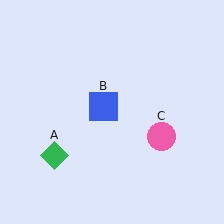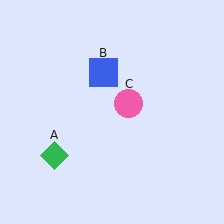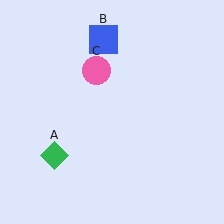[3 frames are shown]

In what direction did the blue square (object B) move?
The blue square (object B) moved up.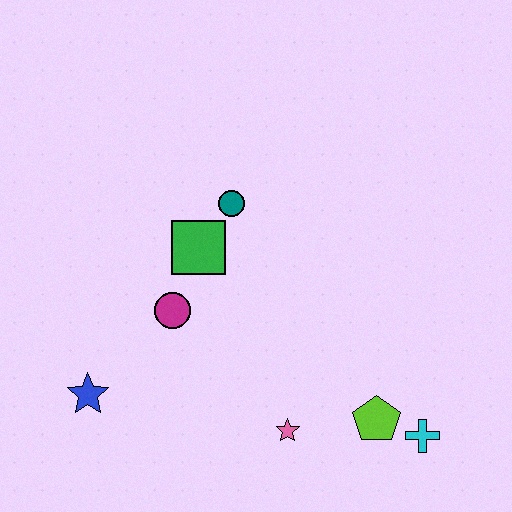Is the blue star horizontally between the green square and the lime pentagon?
No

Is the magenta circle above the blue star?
Yes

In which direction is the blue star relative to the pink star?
The blue star is to the left of the pink star.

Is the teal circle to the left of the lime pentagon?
Yes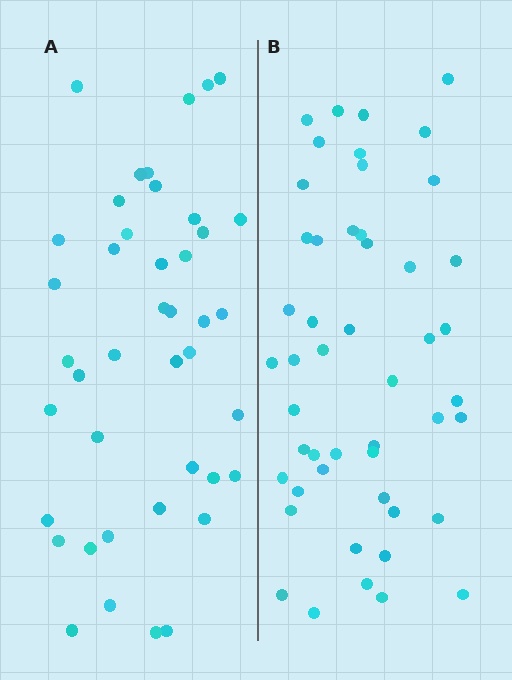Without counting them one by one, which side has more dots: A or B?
Region B (the right region) has more dots.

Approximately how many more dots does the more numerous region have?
Region B has roughly 8 or so more dots than region A.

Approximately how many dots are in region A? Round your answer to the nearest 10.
About 40 dots. (The exact count is 42, which rounds to 40.)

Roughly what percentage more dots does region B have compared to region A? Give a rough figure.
About 15% more.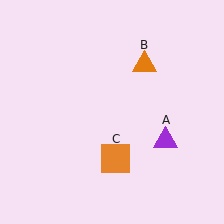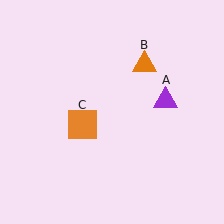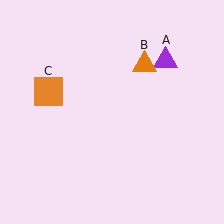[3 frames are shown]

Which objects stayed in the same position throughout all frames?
Orange triangle (object B) remained stationary.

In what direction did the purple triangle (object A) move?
The purple triangle (object A) moved up.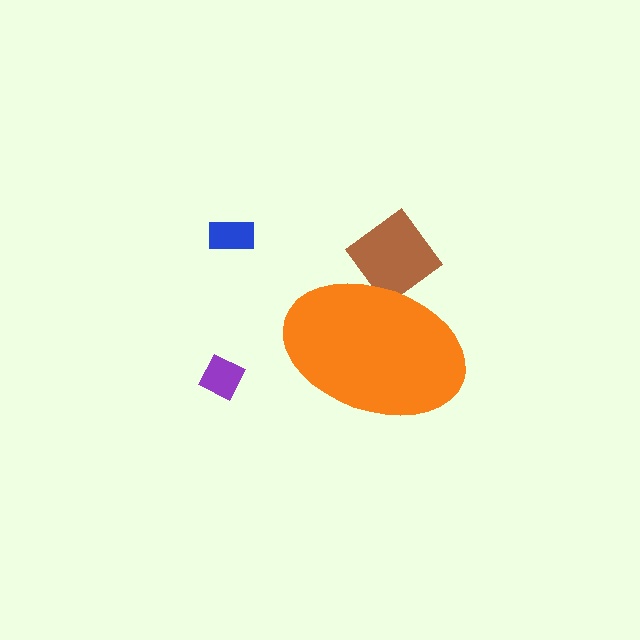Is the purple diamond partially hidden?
No, the purple diamond is fully visible.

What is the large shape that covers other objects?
An orange ellipse.